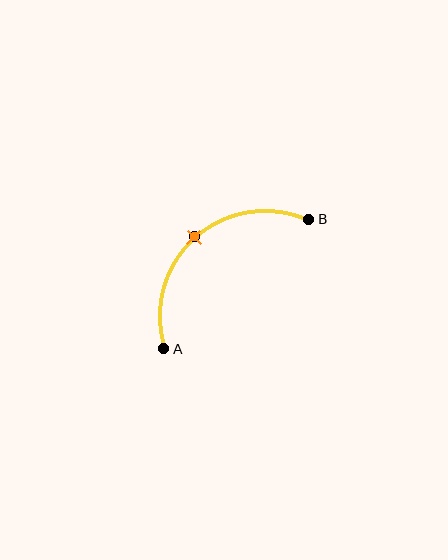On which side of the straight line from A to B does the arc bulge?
The arc bulges above and to the left of the straight line connecting A and B.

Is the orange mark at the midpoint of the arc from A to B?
Yes. The orange mark lies on the arc at equal arc-length from both A and B — it is the arc midpoint.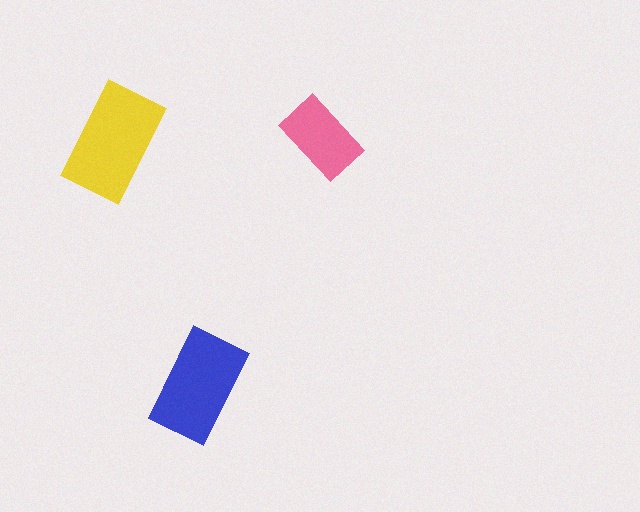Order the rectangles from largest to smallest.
the yellow one, the blue one, the pink one.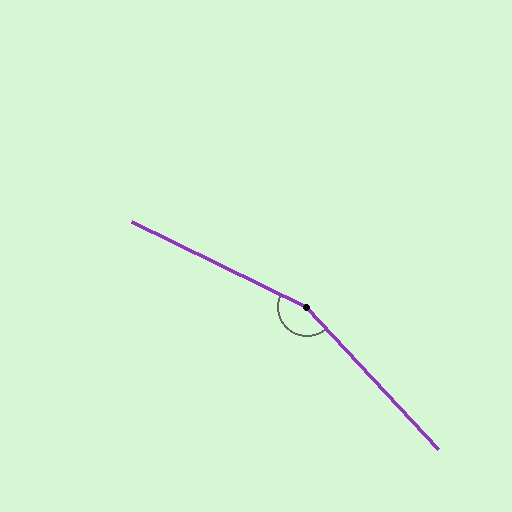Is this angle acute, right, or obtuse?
It is obtuse.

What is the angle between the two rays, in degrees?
Approximately 159 degrees.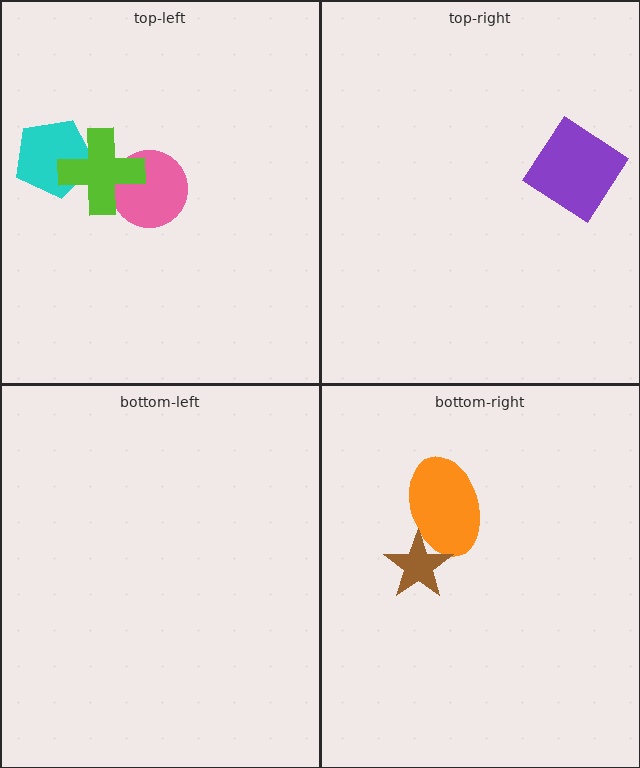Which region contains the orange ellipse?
The bottom-right region.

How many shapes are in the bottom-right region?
2.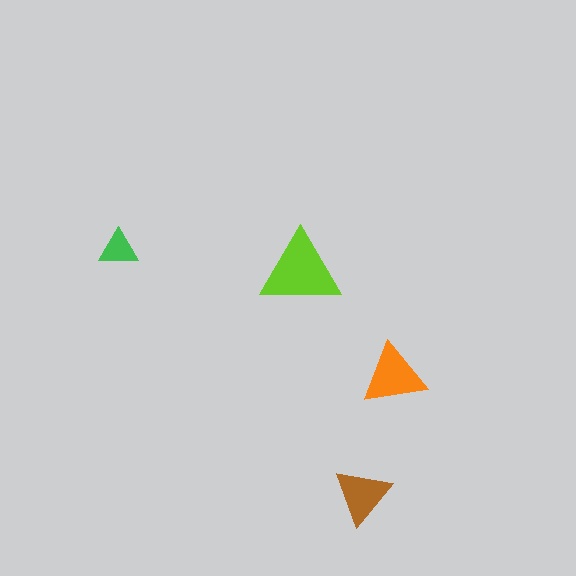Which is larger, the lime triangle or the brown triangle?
The lime one.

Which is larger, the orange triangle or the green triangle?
The orange one.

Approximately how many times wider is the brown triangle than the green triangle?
About 1.5 times wider.